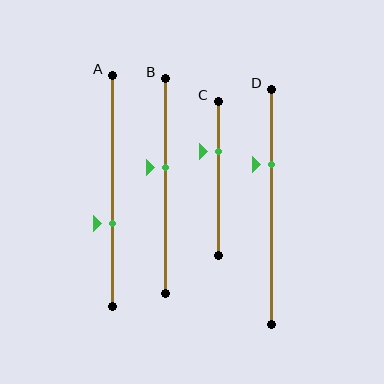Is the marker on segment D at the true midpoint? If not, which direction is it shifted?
No, the marker on segment D is shifted upward by about 18% of the segment length.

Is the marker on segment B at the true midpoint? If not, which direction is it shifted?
No, the marker on segment B is shifted upward by about 9% of the segment length.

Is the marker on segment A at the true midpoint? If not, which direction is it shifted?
No, the marker on segment A is shifted downward by about 14% of the segment length.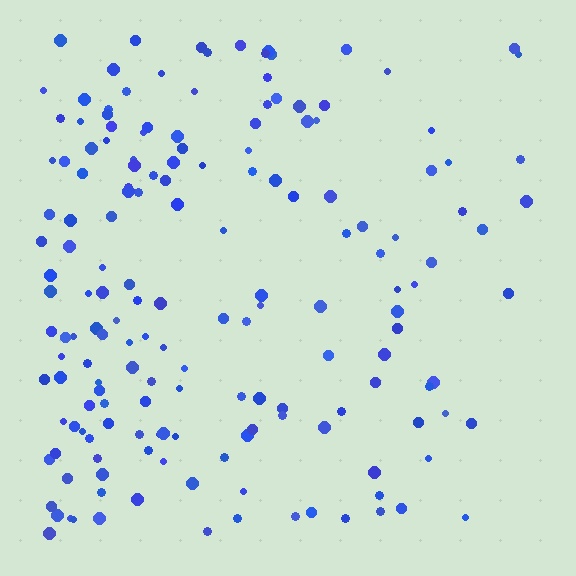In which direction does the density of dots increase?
From right to left, with the left side densest.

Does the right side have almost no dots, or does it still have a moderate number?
Still a moderate number, just noticeably fewer than the left.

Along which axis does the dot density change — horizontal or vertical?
Horizontal.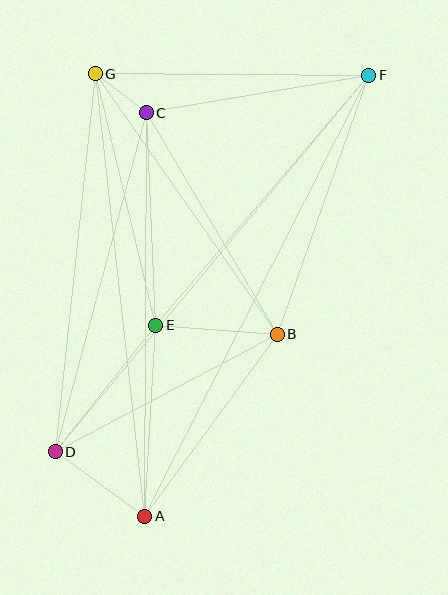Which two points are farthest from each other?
Points A and F are farthest from each other.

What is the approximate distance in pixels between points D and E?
The distance between D and E is approximately 162 pixels.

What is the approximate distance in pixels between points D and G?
The distance between D and G is approximately 380 pixels.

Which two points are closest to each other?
Points C and G are closest to each other.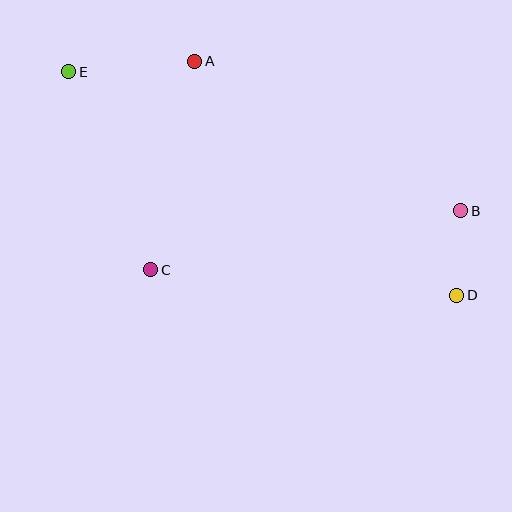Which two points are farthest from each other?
Points D and E are farthest from each other.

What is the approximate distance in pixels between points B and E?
The distance between B and E is approximately 416 pixels.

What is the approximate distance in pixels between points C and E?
The distance between C and E is approximately 214 pixels.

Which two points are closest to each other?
Points B and D are closest to each other.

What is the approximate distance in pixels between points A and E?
The distance between A and E is approximately 126 pixels.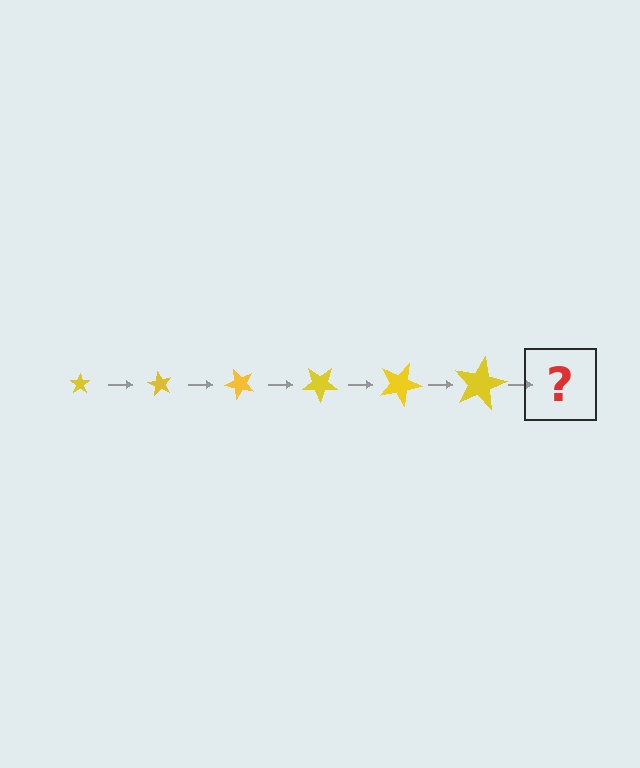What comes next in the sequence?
The next element should be a star, larger than the previous one and rotated 360 degrees from the start.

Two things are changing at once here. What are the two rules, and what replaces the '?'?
The two rules are that the star grows larger each step and it rotates 60 degrees each step. The '?' should be a star, larger than the previous one and rotated 360 degrees from the start.